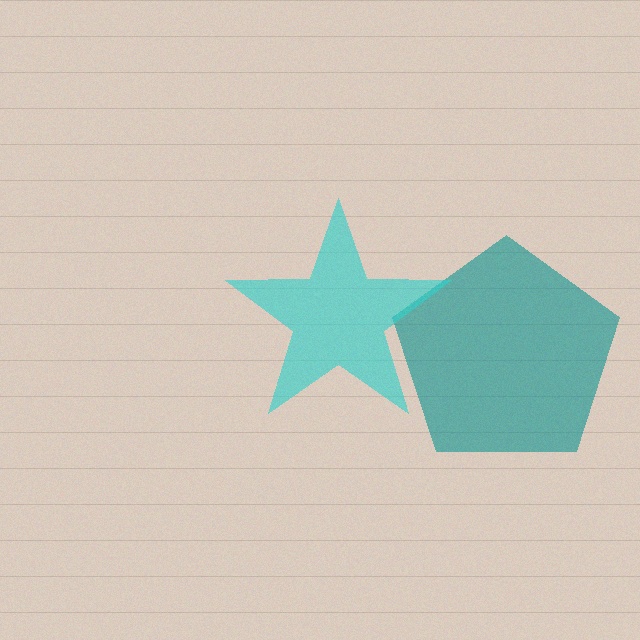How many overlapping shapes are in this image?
There are 2 overlapping shapes in the image.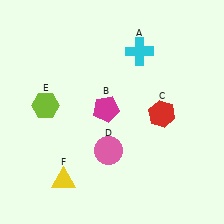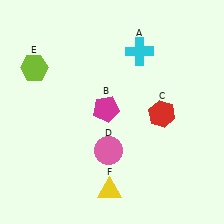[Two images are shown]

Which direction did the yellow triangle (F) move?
The yellow triangle (F) moved right.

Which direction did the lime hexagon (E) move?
The lime hexagon (E) moved up.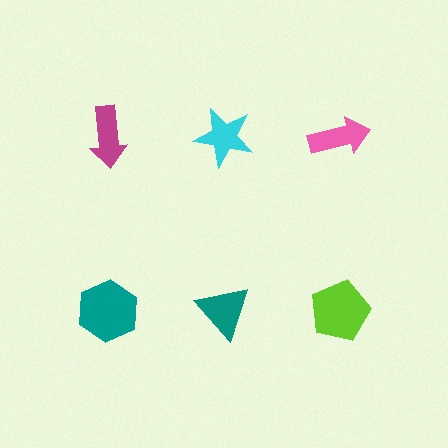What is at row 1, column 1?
A magenta arrow.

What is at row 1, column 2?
A cyan star.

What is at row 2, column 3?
A lime pentagon.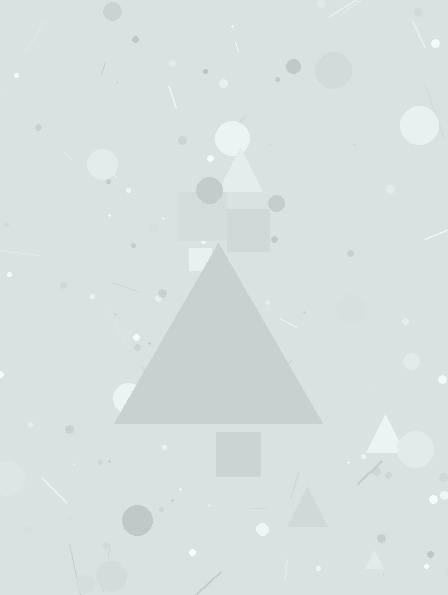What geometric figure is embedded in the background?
A triangle is embedded in the background.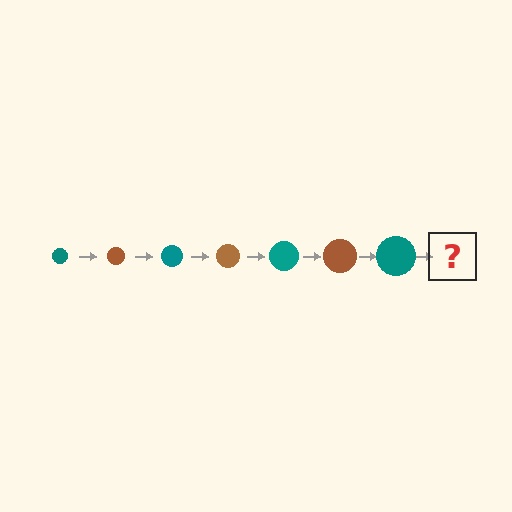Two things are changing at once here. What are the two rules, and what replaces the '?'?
The two rules are that the circle grows larger each step and the color cycles through teal and brown. The '?' should be a brown circle, larger than the previous one.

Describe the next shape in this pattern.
It should be a brown circle, larger than the previous one.